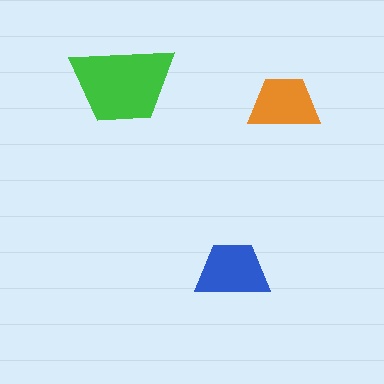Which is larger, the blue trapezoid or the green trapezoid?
The green one.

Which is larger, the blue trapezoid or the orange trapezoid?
The blue one.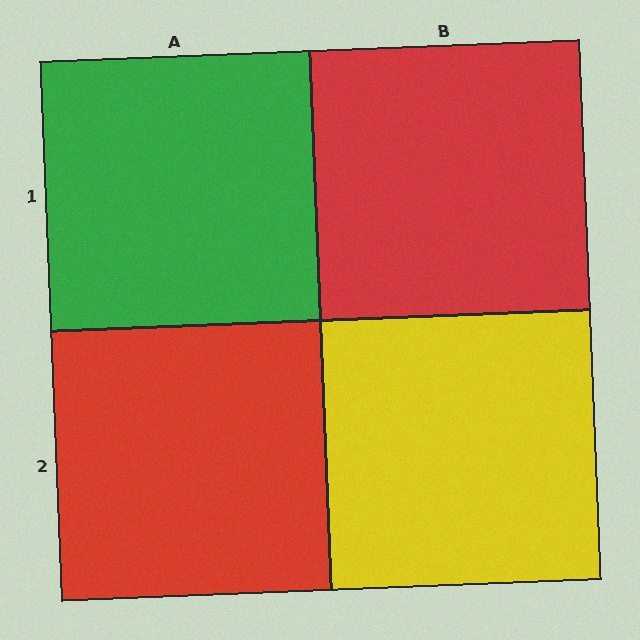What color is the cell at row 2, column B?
Yellow.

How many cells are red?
2 cells are red.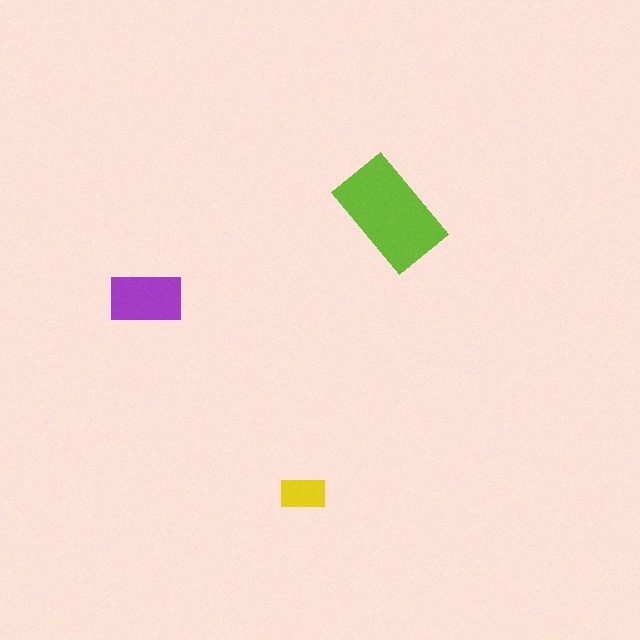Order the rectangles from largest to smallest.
the lime one, the purple one, the yellow one.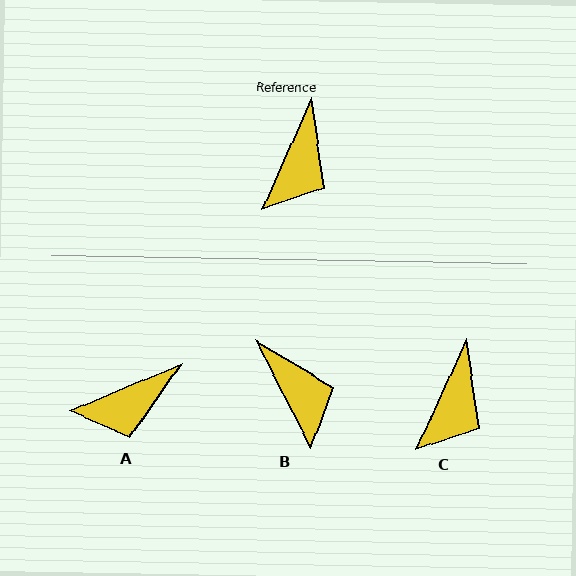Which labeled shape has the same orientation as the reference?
C.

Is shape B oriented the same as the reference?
No, it is off by about 51 degrees.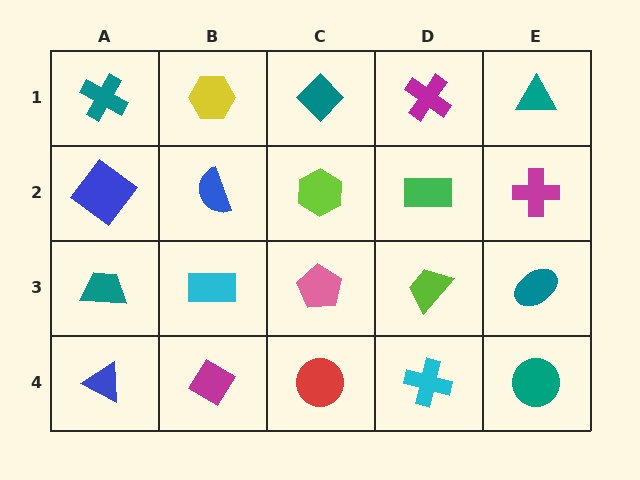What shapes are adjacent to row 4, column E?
A teal ellipse (row 3, column E), a cyan cross (row 4, column D).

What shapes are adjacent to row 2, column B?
A yellow hexagon (row 1, column B), a cyan rectangle (row 3, column B), a blue diamond (row 2, column A), a lime hexagon (row 2, column C).